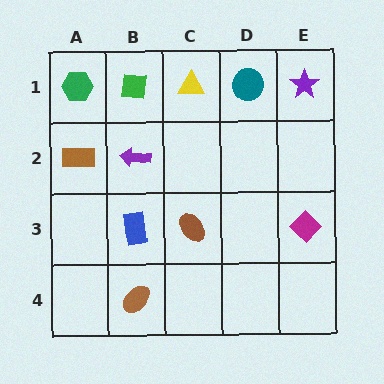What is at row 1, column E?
A purple star.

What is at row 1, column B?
A green square.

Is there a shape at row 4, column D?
No, that cell is empty.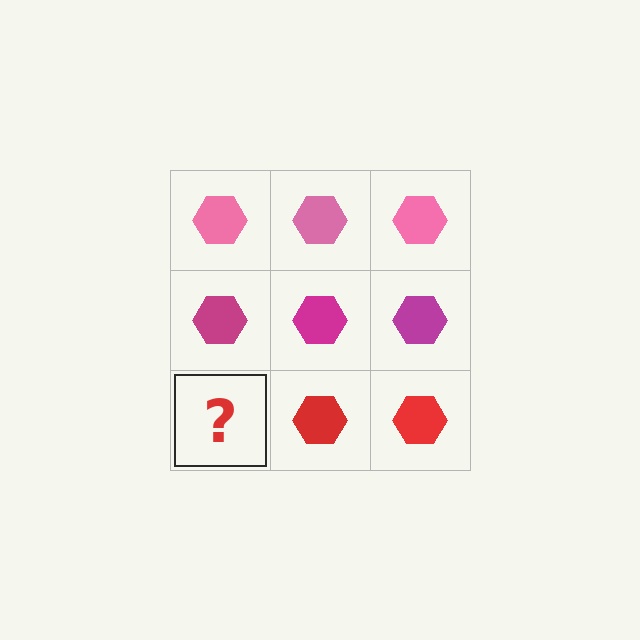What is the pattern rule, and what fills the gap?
The rule is that each row has a consistent color. The gap should be filled with a red hexagon.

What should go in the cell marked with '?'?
The missing cell should contain a red hexagon.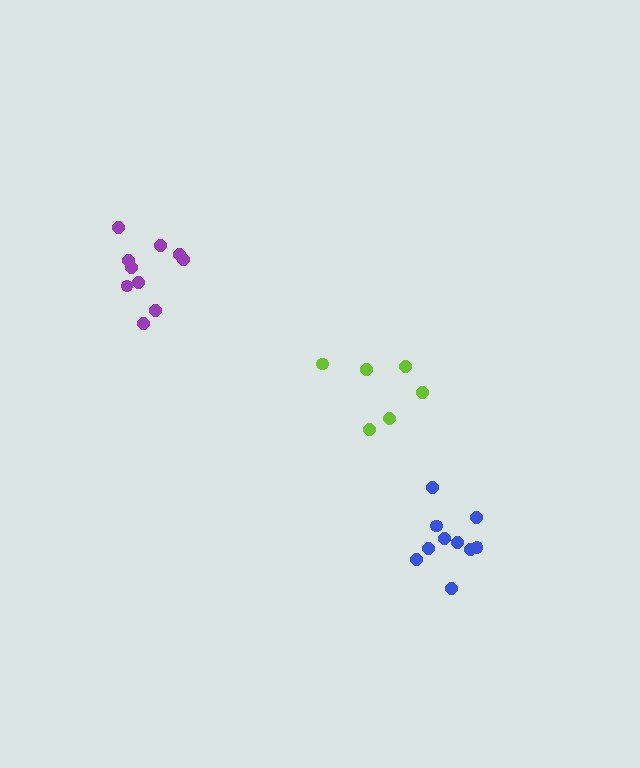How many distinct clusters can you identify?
There are 3 distinct clusters.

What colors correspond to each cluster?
The clusters are colored: blue, lime, purple.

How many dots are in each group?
Group 1: 10 dots, Group 2: 6 dots, Group 3: 10 dots (26 total).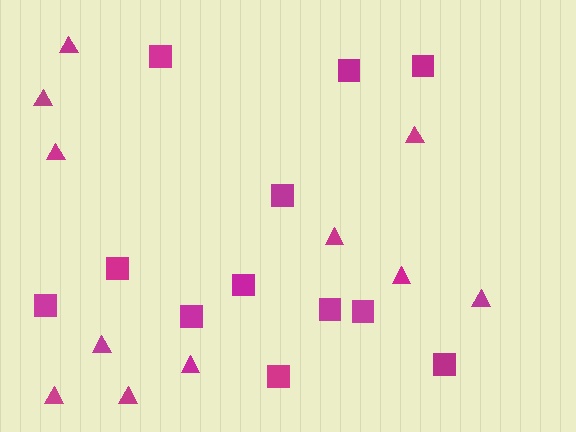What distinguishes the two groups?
There are 2 groups: one group of triangles (11) and one group of squares (12).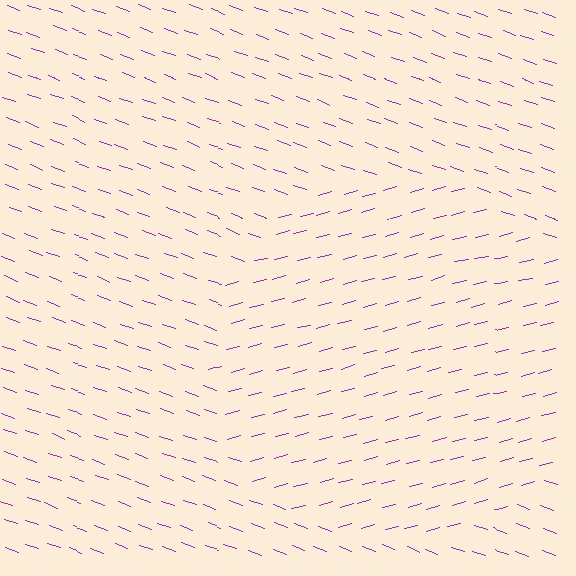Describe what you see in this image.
The image is filled with small purple line segments. A circle region in the image has lines oriented differently from the surrounding lines, creating a visible texture boundary.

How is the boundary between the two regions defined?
The boundary is defined purely by a change in line orientation (approximately 35 degrees difference). All lines are the same color and thickness.